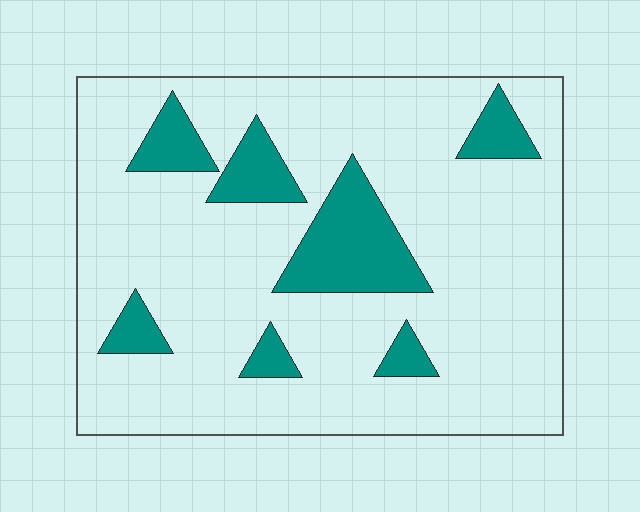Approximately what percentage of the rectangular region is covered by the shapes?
Approximately 15%.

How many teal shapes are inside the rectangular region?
7.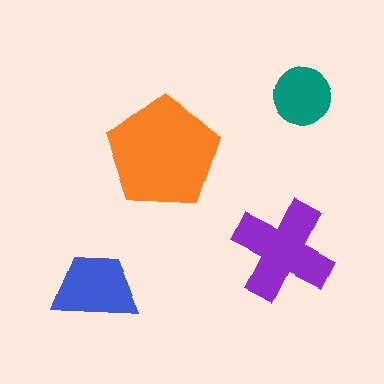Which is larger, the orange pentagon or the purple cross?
The orange pentagon.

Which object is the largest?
The orange pentagon.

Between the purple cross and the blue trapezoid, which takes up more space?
The purple cross.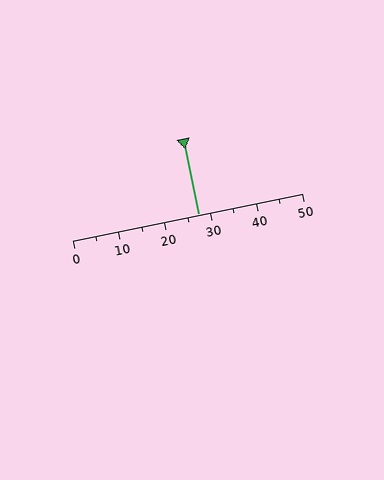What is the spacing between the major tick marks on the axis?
The major ticks are spaced 10 apart.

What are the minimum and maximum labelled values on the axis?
The axis runs from 0 to 50.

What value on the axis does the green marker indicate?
The marker indicates approximately 27.5.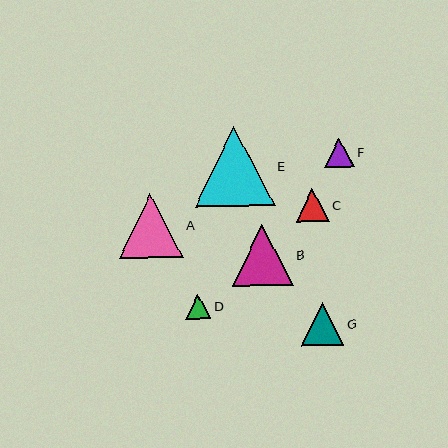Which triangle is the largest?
Triangle E is the largest with a size of approximately 80 pixels.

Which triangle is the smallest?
Triangle D is the smallest with a size of approximately 25 pixels.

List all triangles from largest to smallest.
From largest to smallest: E, A, B, G, C, F, D.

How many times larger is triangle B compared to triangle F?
Triangle B is approximately 2.1 times the size of triangle F.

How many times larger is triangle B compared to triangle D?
Triangle B is approximately 2.4 times the size of triangle D.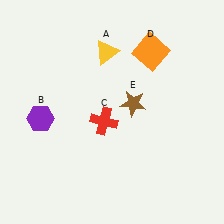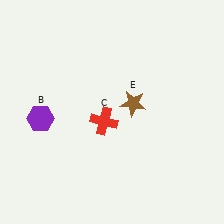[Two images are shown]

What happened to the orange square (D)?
The orange square (D) was removed in Image 2. It was in the top-right area of Image 1.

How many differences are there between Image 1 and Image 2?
There are 2 differences between the two images.